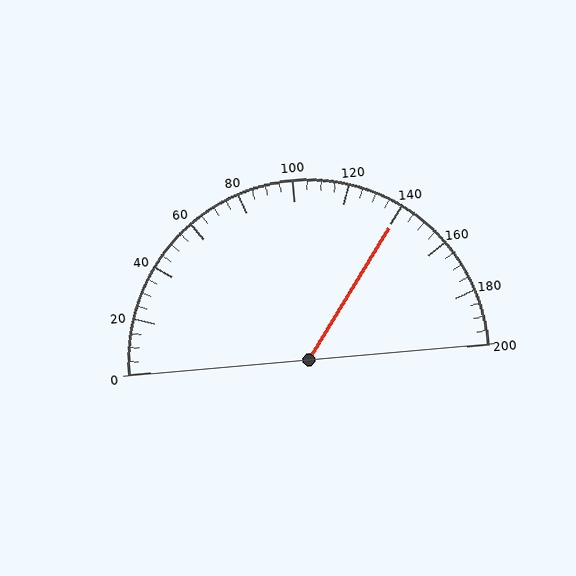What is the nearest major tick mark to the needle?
The nearest major tick mark is 140.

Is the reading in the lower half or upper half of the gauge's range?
The reading is in the upper half of the range (0 to 200).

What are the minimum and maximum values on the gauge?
The gauge ranges from 0 to 200.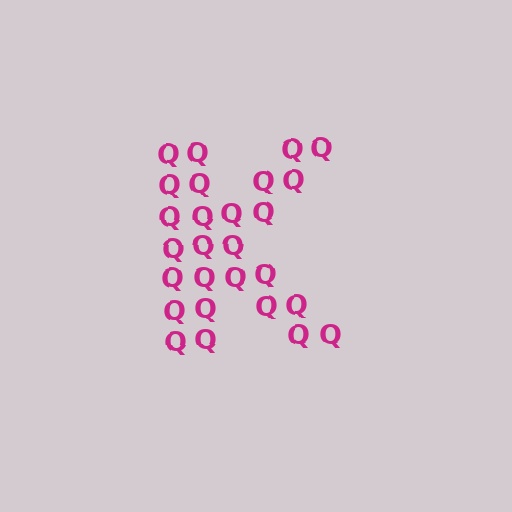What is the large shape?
The large shape is the letter K.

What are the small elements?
The small elements are letter Q's.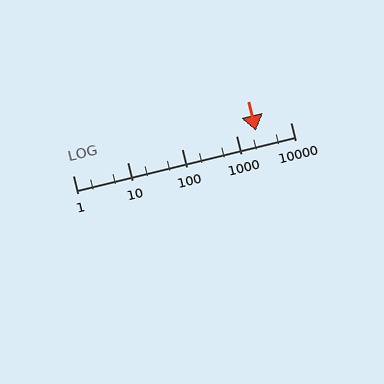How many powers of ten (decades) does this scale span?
The scale spans 4 decades, from 1 to 10000.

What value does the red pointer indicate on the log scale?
The pointer indicates approximately 2300.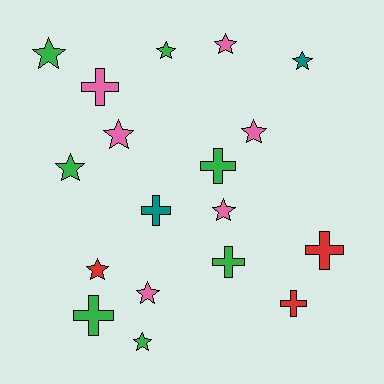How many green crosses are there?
There are 3 green crosses.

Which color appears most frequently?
Green, with 7 objects.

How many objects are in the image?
There are 18 objects.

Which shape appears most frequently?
Star, with 11 objects.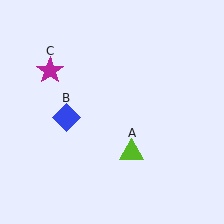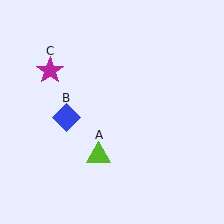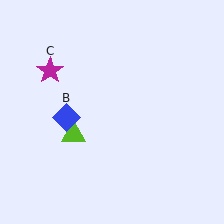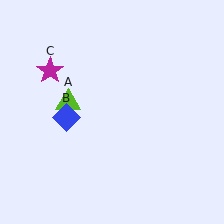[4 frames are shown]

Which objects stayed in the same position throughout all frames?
Blue diamond (object B) and magenta star (object C) remained stationary.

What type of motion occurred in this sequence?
The lime triangle (object A) rotated clockwise around the center of the scene.